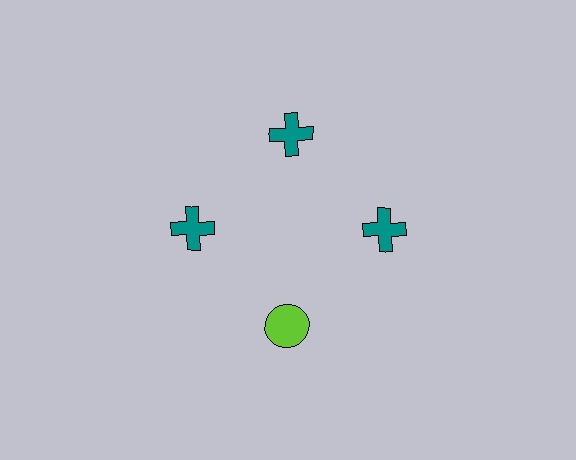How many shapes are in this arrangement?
There are 4 shapes arranged in a ring pattern.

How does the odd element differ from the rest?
It differs in both color (lime instead of teal) and shape (circle instead of cross).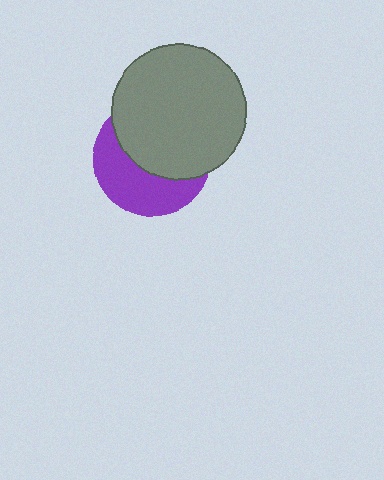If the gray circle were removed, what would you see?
You would see the complete purple circle.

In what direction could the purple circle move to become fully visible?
The purple circle could move down. That would shift it out from behind the gray circle entirely.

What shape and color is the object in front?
The object in front is a gray circle.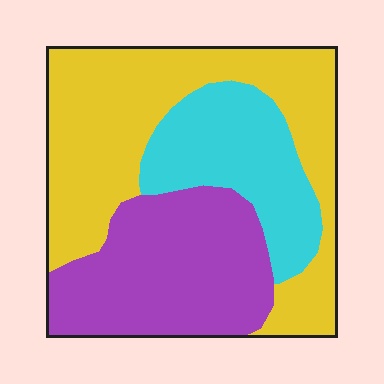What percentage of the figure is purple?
Purple takes up about one third (1/3) of the figure.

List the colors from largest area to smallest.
From largest to smallest: yellow, purple, cyan.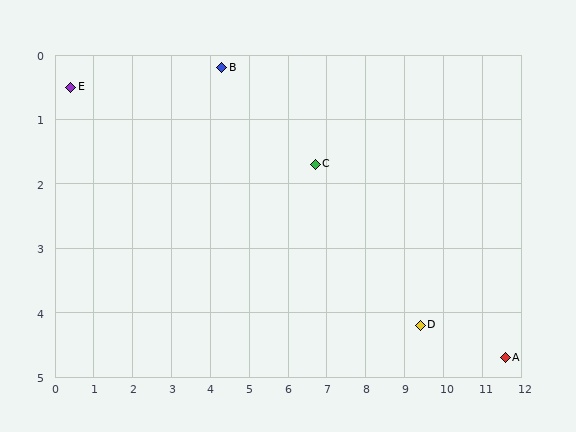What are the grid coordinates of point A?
Point A is at approximately (11.6, 4.7).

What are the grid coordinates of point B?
Point B is at approximately (4.3, 0.2).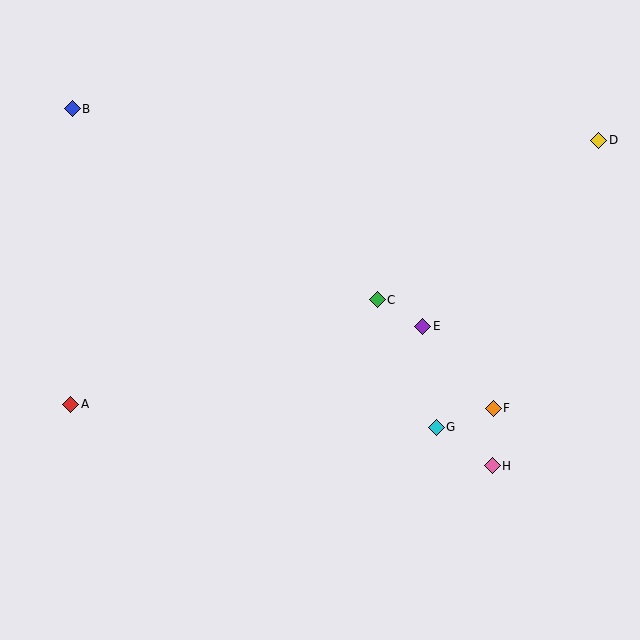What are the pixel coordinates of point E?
Point E is at (423, 326).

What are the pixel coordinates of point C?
Point C is at (377, 300).